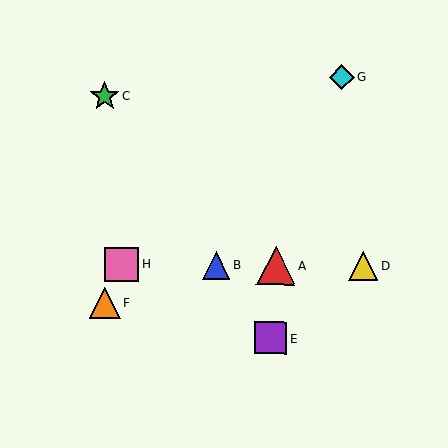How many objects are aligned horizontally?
4 objects (A, B, D, H) are aligned horizontally.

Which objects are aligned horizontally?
Objects A, B, D, H are aligned horizontally.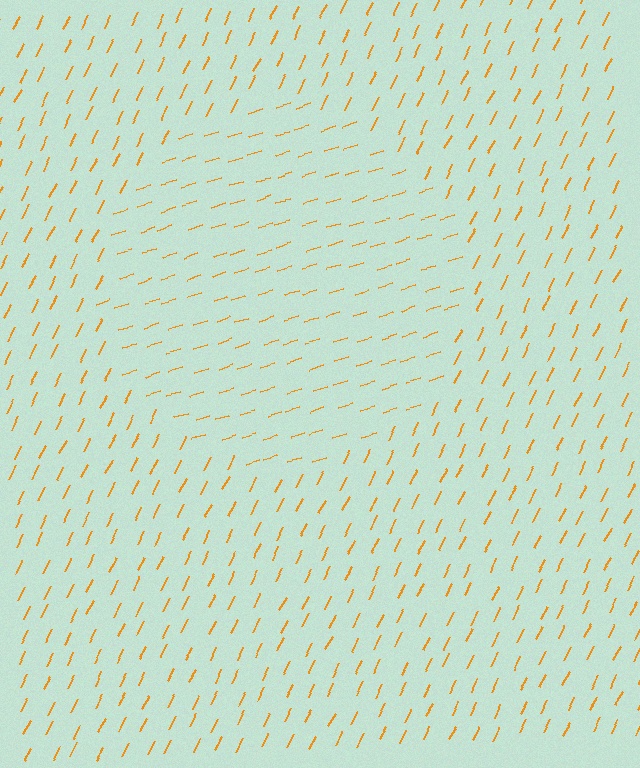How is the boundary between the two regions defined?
The boundary is defined purely by a change in line orientation (approximately 45 degrees difference). All lines are the same color and thickness.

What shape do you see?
I see a circle.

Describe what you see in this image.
The image is filled with small orange line segments. A circle region in the image has lines oriented differently from the surrounding lines, creating a visible texture boundary.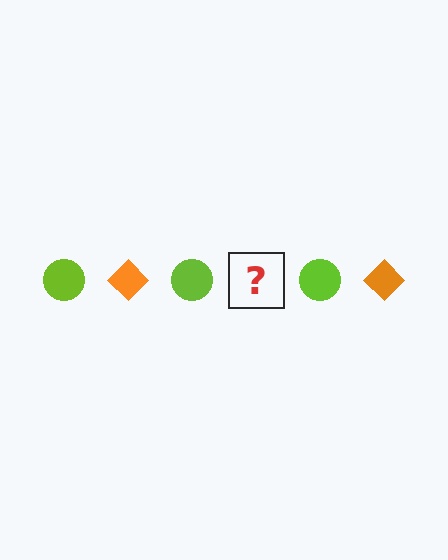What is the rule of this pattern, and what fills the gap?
The rule is that the pattern alternates between lime circle and orange diamond. The gap should be filled with an orange diamond.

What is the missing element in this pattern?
The missing element is an orange diamond.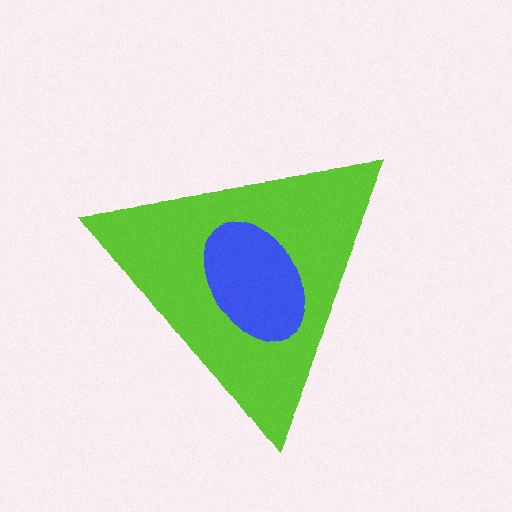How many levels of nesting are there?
2.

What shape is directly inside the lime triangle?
The blue ellipse.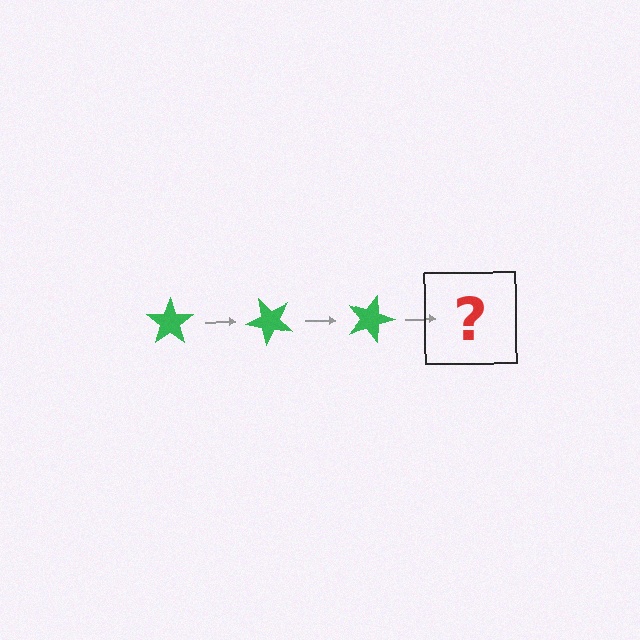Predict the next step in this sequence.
The next step is a green star rotated 135 degrees.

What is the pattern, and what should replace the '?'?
The pattern is that the star rotates 45 degrees each step. The '?' should be a green star rotated 135 degrees.